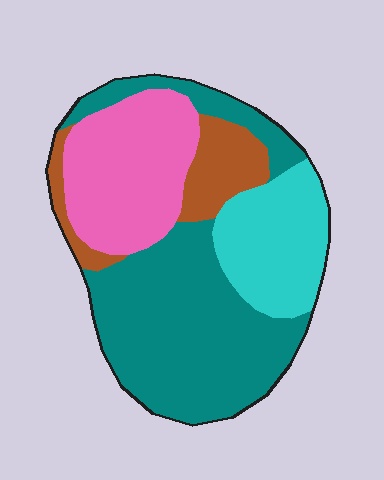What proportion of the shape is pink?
Pink takes up between a sixth and a third of the shape.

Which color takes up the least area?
Brown, at roughly 10%.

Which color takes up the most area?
Teal, at roughly 45%.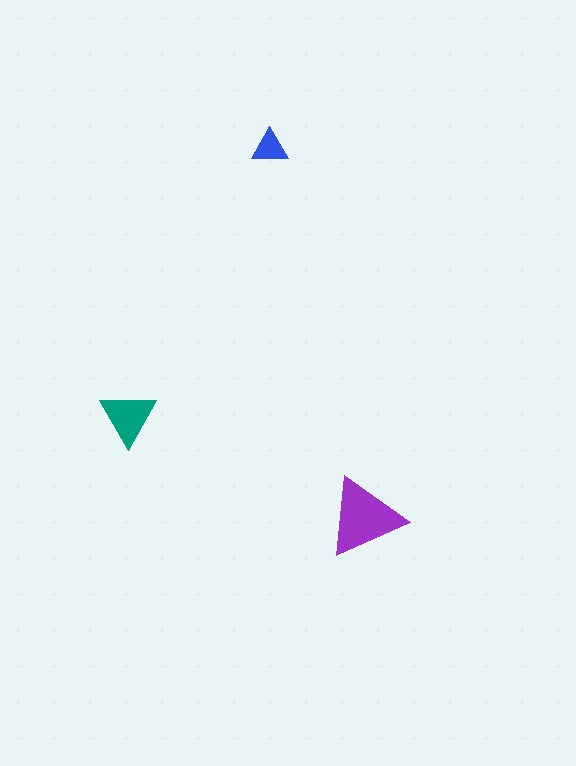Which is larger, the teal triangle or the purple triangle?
The purple one.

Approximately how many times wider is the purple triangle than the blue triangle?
About 2 times wider.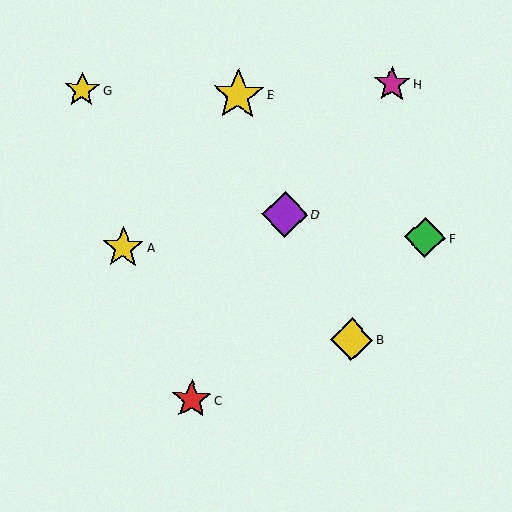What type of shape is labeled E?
Shape E is a yellow star.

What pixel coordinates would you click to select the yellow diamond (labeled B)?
Click at (352, 340) to select the yellow diamond B.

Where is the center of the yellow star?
The center of the yellow star is at (82, 90).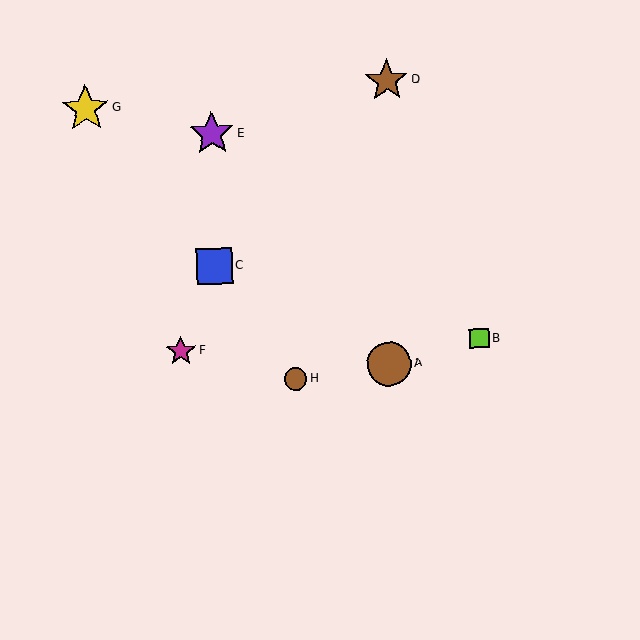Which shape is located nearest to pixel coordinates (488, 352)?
The lime square (labeled B) at (479, 338) is nearest to that location.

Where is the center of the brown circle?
The center of the brown circle is at (296, 379).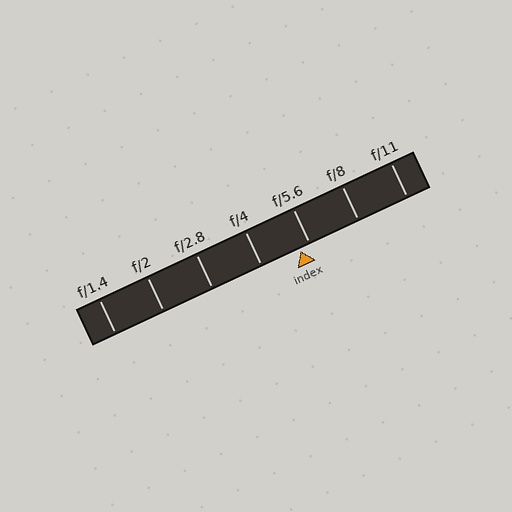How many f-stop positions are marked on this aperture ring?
There are 7 f-stop positions marked.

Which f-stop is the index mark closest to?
The index mark is closest to f/5.6.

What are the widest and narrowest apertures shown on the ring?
The widest aperture shown is f/1.4 and the narrowest is f/11.